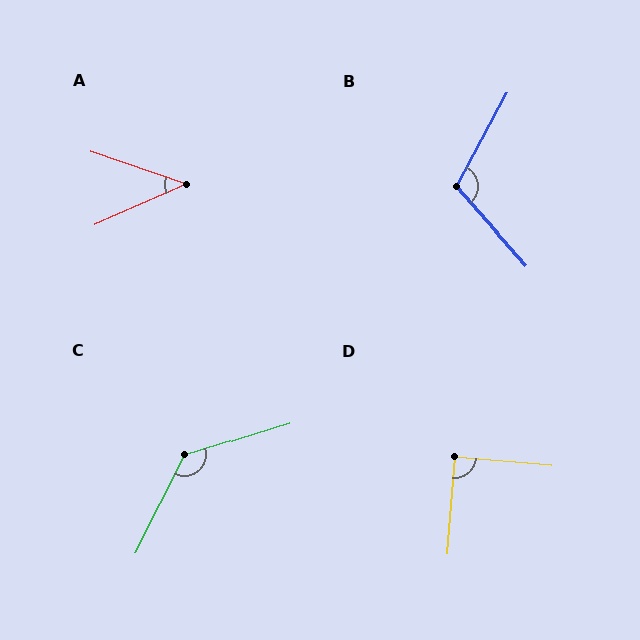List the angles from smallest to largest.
A (43°), D (89°), B (110°), C (134°).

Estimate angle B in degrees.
Approximately 110 degrees.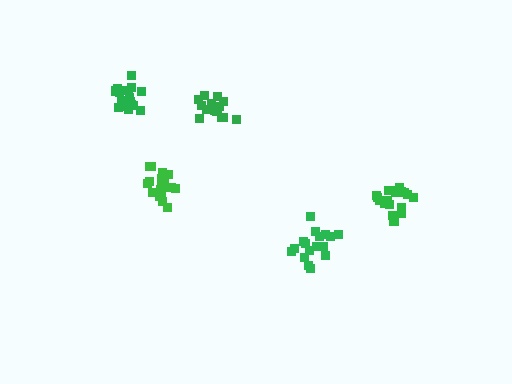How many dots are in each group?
Group 1: 18 dots, Group 2: 18 dots, Group 3: 19 dots, Group 4: 20 dots, Group 5: 15 dots (90 total).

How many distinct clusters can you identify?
There are 5 distinct clusters.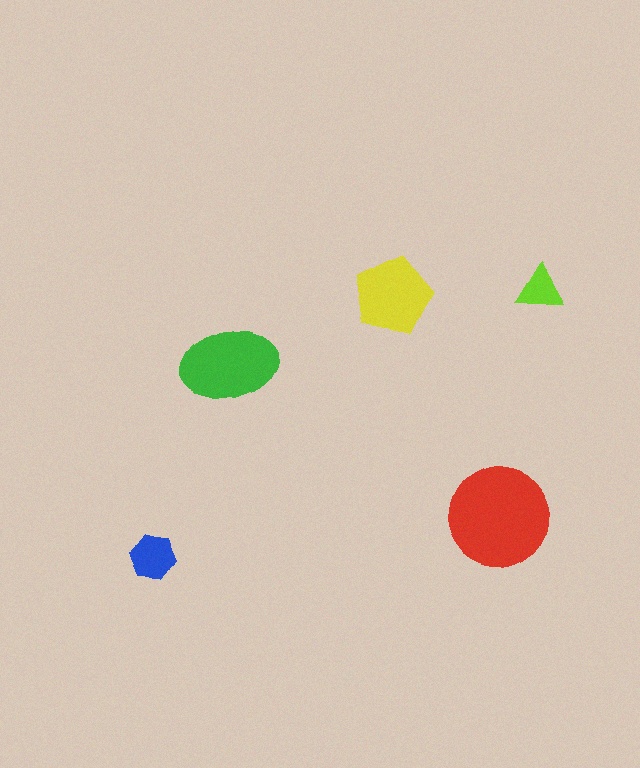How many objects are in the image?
There are 5 objects in the image.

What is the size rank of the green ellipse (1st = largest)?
2nd.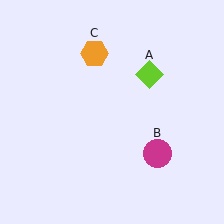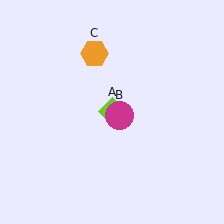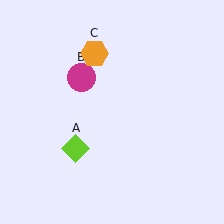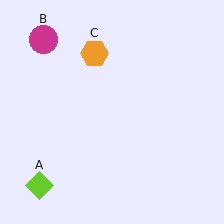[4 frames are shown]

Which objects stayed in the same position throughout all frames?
Orange hexagon (object C) remained stationary.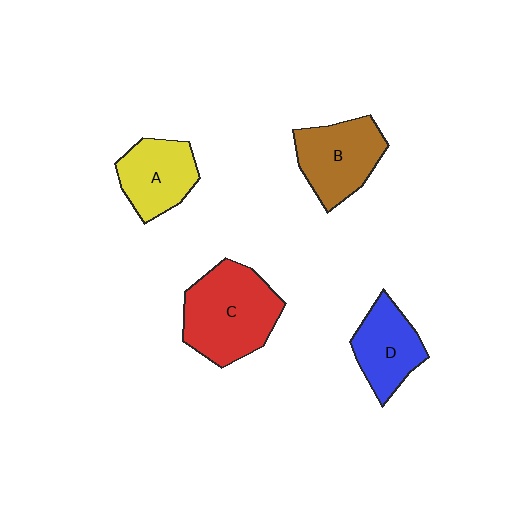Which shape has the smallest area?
Shape D (blue).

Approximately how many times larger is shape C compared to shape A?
Approximately 1.5 times.